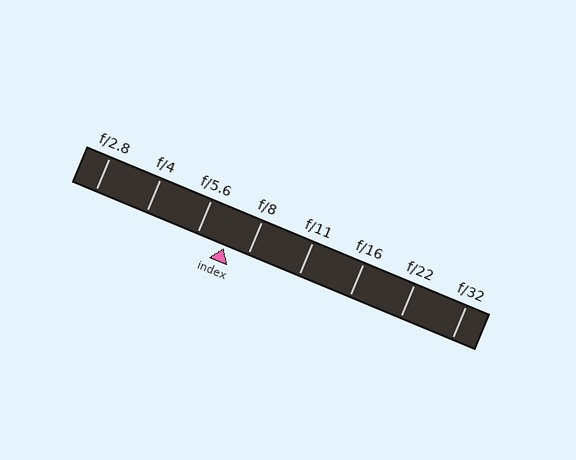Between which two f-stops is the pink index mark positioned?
The index mark is between f/5.6 and f/8.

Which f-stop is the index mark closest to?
The index mark is closest to f/8.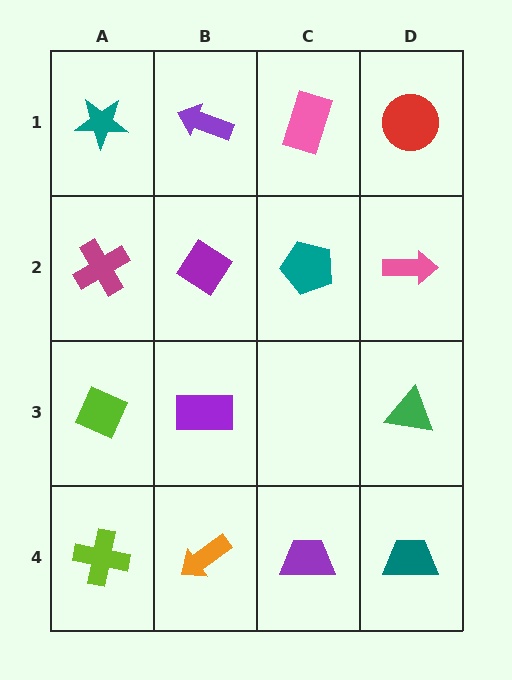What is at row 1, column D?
A red circle.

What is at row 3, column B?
A purple rectangle.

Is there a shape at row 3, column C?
No, that cell is empty.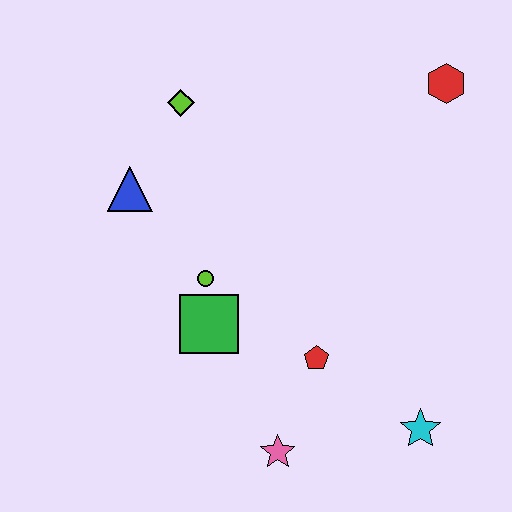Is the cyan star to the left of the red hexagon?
Yes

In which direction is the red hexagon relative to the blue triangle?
The red hexagon is to the right of the blue triangle.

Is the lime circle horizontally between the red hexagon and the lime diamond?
Yes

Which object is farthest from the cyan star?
The lime diamond is farthest from the cyan star.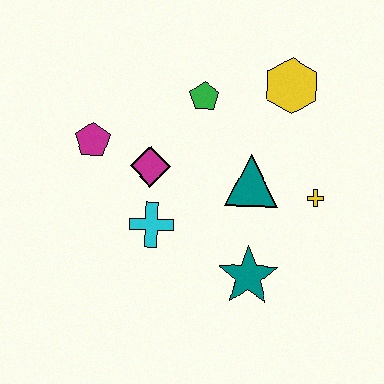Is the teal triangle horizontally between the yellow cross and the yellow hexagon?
No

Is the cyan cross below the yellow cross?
Yes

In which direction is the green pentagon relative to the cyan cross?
The green pentagon is above the cyan cross.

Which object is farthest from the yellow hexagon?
The magenta pentagon is farthest from the yellow hexagon.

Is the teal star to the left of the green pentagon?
No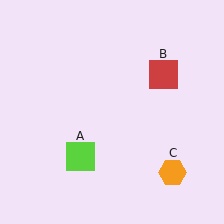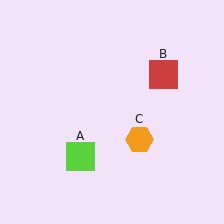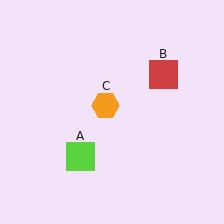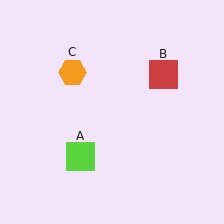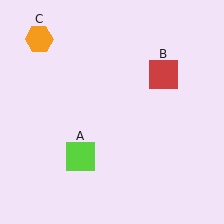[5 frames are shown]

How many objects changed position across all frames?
1 object changed position: orange hexagon (object C).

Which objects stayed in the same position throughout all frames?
Lime square (object A) and red square (object B) remained stationary.